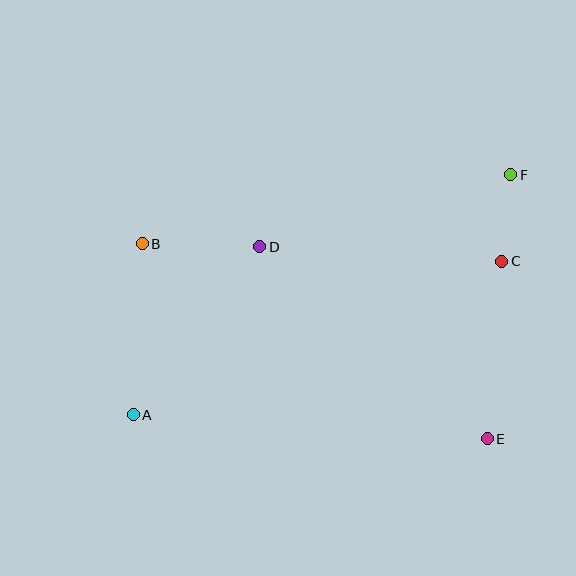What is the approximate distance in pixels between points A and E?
The distance between A and E is approximately 355 pixels.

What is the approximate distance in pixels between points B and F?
The distance between B and F is approximately 375 pixels.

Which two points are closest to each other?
Points C and F are closest to each other.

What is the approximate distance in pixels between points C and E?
The distance between C and E is approximately 178 pixels.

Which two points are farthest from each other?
Points A and F are farthest from each other.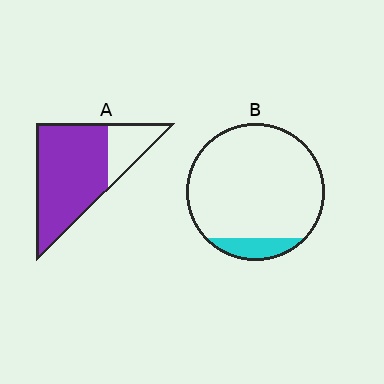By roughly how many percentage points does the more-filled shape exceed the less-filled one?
By roughly 65 percentage points (A over B).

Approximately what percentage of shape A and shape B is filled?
A is approximately 75% and B is approximately 10%.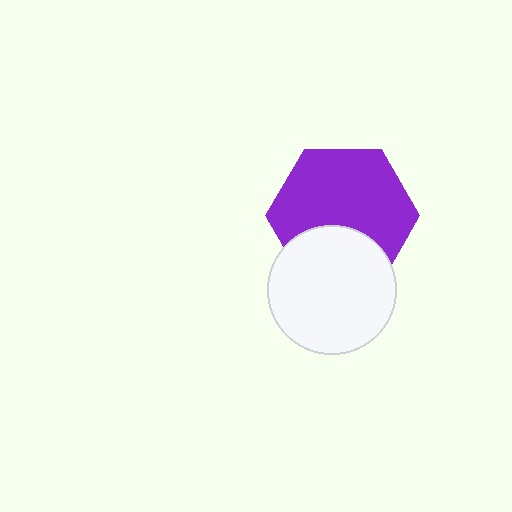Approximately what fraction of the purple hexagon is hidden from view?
Roughly 31% of the purple hexagon is hidden behind the white circle.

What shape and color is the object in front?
The object in front is a white circle.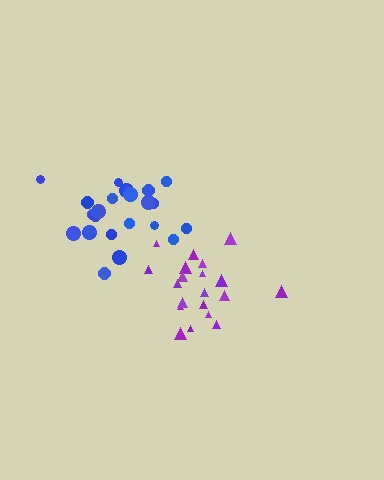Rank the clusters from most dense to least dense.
purple, blue.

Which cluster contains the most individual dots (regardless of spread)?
Blue (24).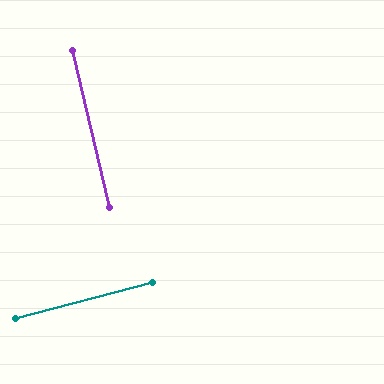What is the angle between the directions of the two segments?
Approximately 88 degrees.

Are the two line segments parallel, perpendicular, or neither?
Perpendicular — they meet at approximately 88°.